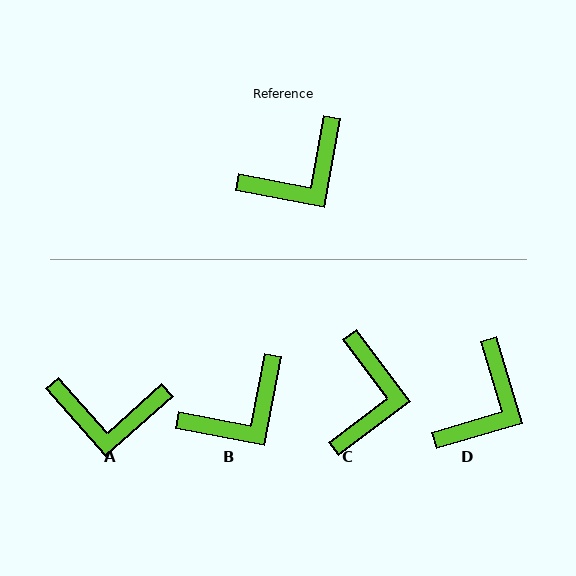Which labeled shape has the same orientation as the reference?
B.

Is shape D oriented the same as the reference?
No, it is off by about 27 degrees.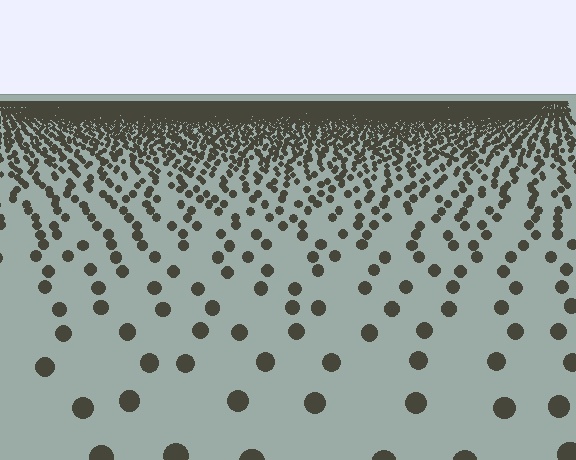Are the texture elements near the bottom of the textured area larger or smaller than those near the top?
Larger. Near the bottom, elements are closer to the viewer and appear at a bigger on-screen size.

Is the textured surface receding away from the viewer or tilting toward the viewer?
The surface is receding away from the viewer. Texture elements get smaller and denser toward the top.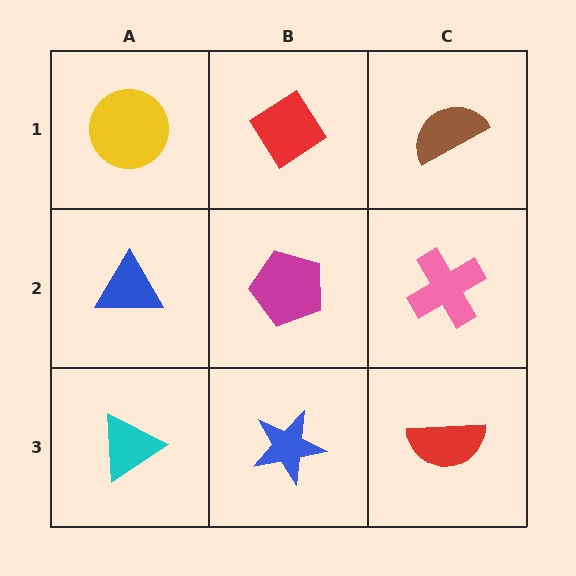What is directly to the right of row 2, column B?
A pink cross.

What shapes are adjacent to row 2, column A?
A yellow circle (row 1, column A), a cyan triangle (row 3, column A), a magenta pentagon (row 2, column B).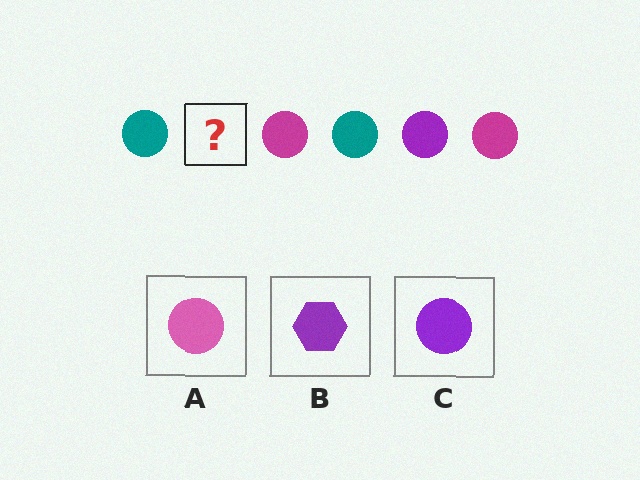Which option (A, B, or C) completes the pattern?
C.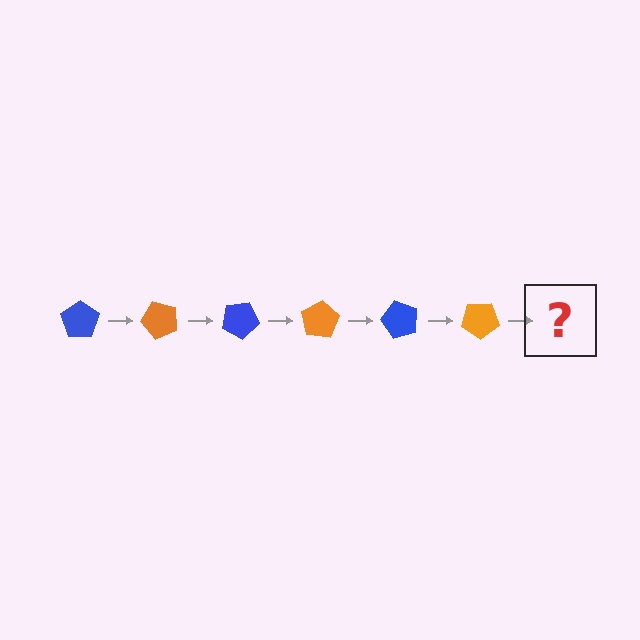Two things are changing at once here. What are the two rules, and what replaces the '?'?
The two rules are that it rotates 50 degrees each step and the color cycles through blue and orange. The '?' should be a blue pentagon, rotated 300 degrees from the start.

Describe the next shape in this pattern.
It should be a blue pentagon, rotated 300 degrees from the start.